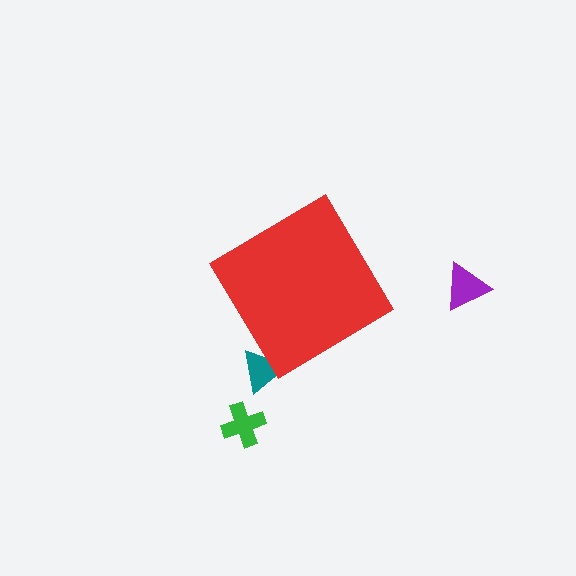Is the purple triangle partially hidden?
No, the purple triangle is fully visible.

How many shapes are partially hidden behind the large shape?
1 shape is partially hidden.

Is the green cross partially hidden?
No, the green cross is fully visible.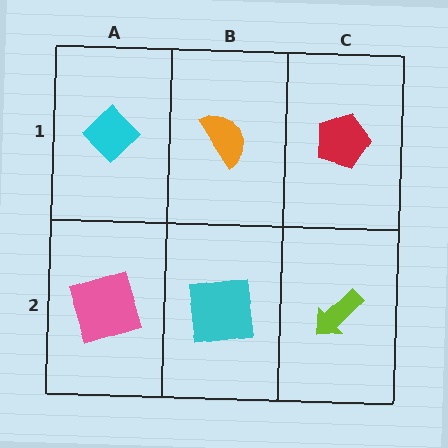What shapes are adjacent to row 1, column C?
A lime arrow (row 2, column C), an orange semicircle (row 1, column B).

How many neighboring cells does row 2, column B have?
3.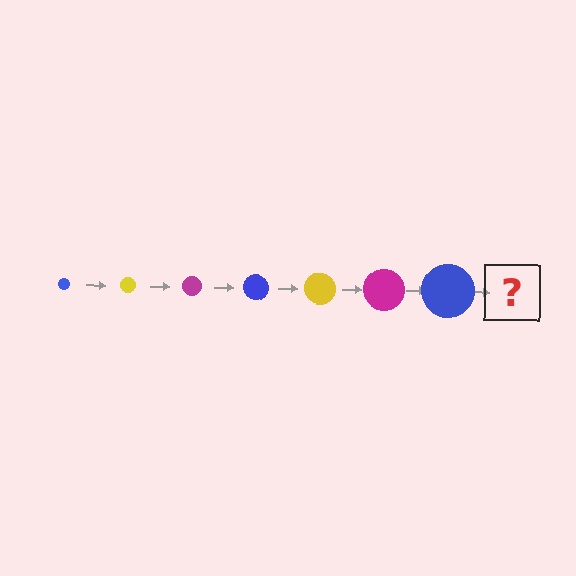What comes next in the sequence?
The next element should be a yellow circle, larger than the previous one.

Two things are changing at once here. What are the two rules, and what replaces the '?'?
The two rules are that the circle grows larger each step and the color cycles through blue, yellow, and magenta. The '?' should be a yellow circle, larger than the previous one.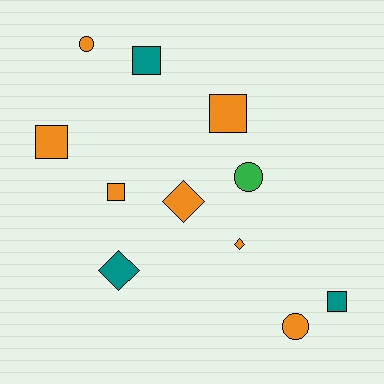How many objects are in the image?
There are 11 objects.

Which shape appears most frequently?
Square, with 5 objects.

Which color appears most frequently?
Orange, with 7 objects.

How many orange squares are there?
There are 3 orange squares.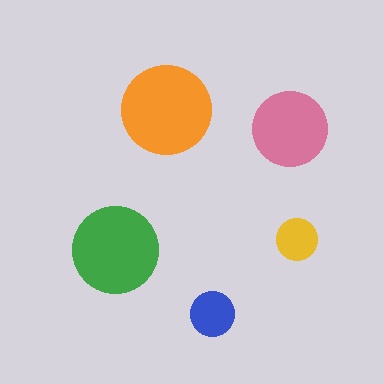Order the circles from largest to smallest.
the orange one, the green one, the pink one, the blue one, the yellow one.